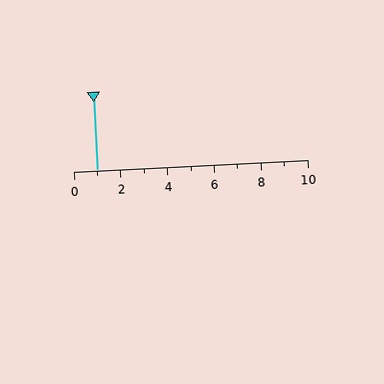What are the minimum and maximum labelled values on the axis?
The axis runs from 0 to 10.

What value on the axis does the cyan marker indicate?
The marker indicates approximately 1.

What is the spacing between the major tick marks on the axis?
The major ticks are spaced 2 apart.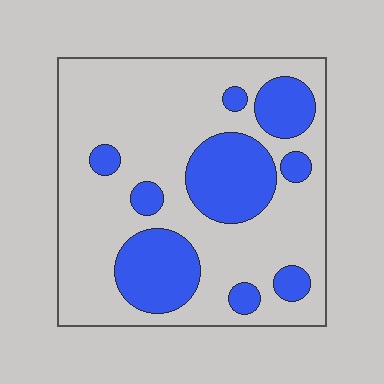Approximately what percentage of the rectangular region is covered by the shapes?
Approximately 30%.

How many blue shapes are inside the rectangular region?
9.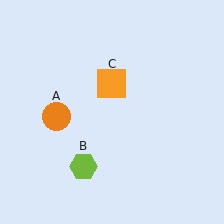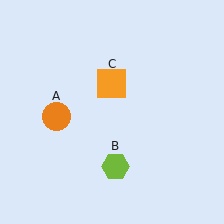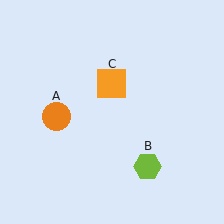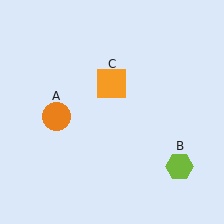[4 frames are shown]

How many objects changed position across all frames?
1 object changed position: lime hexagon (object B).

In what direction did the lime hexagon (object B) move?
The lime hexagon (object B) moved right.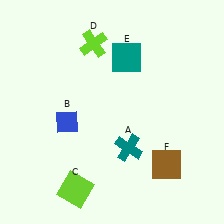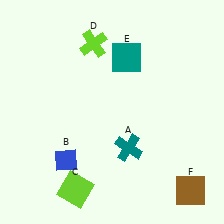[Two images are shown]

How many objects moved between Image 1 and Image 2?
2 objects moved between the two images.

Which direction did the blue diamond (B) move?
The blue diamond (B) moved down.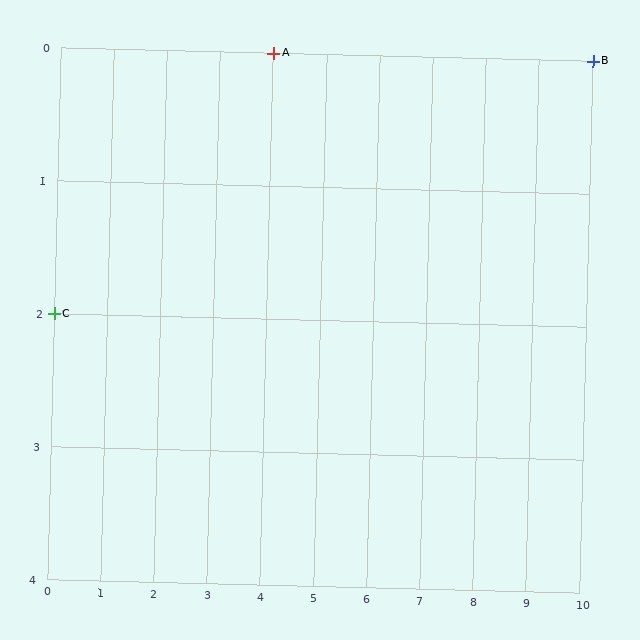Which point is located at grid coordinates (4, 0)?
Point A is at (4, 0).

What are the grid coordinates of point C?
Point C is at grid coordinates (0, 2).